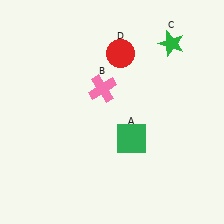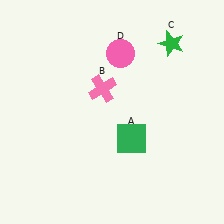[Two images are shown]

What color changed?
The circle (D) changed from red in Image 1 to pink in Image 2.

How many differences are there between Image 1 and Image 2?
There is 1 difference between the two images.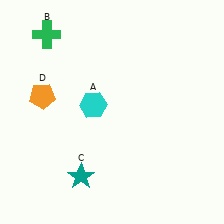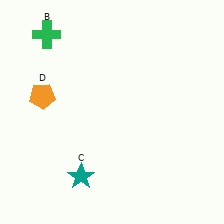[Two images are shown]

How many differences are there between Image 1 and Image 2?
There is 1 difference between the two images.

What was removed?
The cyan hexagon (A) was removed in Image 2.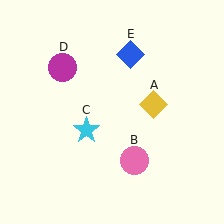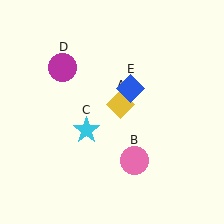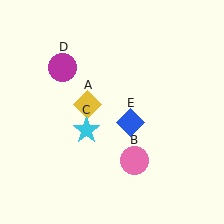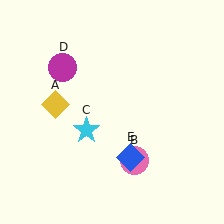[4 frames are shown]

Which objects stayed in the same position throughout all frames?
Pink circle (object B) and cyan star (object C) and magenta circle (object D) remained stationary.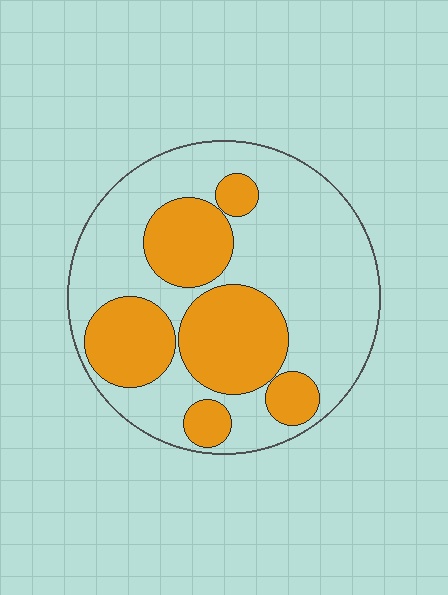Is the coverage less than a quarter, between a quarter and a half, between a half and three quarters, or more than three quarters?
Between a quarter and a half.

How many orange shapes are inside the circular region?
6.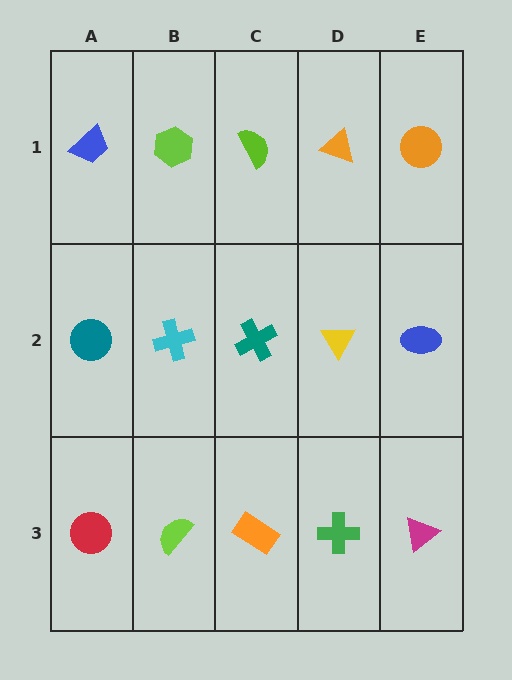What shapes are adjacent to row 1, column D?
A yellow triangle (row 2, column D), a lime semicircle (row 1, column C), an orange circle (row 1, column E).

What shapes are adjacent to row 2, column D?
An orange triangle (row 1, column D), a green cross (row 3, column D), a teal cross (row 2, column C), a blue ellipse (row 2, column E).